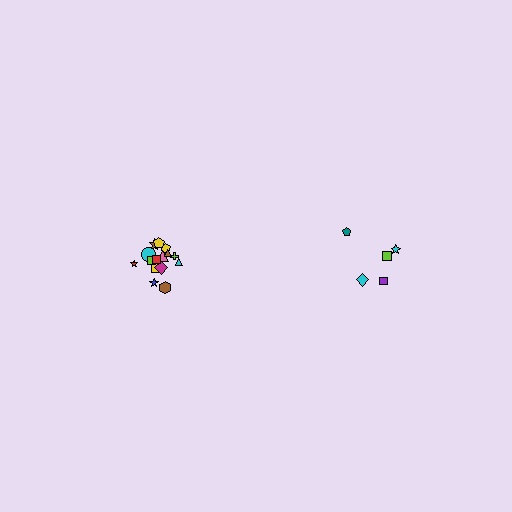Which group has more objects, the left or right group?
The left group.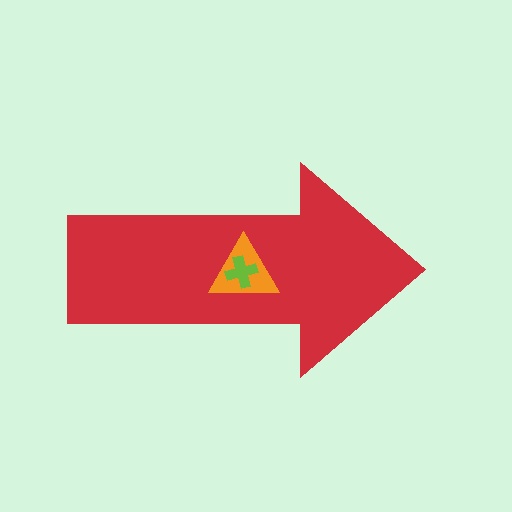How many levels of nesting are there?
3.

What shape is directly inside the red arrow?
The orange triangle.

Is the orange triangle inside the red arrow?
Yes.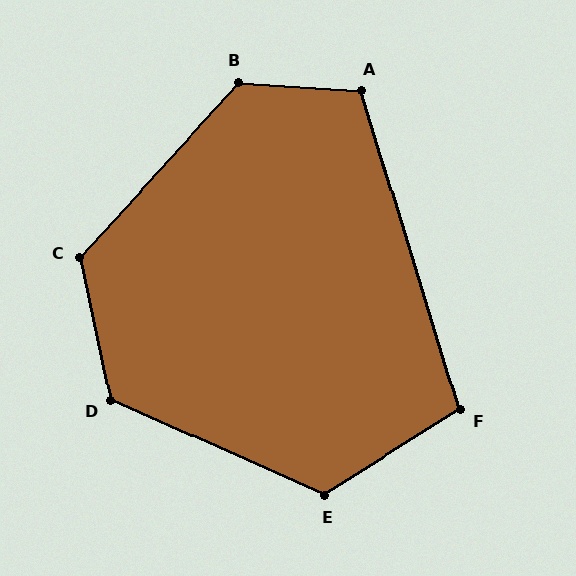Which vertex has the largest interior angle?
B, at approximately 129 degrees.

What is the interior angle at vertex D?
Approximately 126 degrees (obtuse).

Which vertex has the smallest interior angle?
F, at approximately 105 degrees.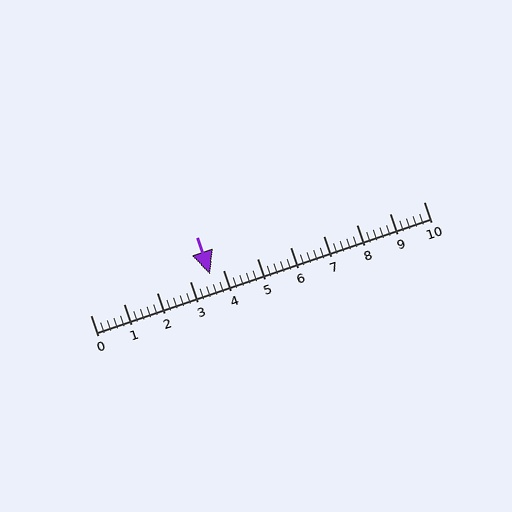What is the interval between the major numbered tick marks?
The major tick marks are spaced 1 units apart.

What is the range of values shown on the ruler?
The ruler shows values from 0 to 10.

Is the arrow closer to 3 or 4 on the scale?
The arrow is closer to 4.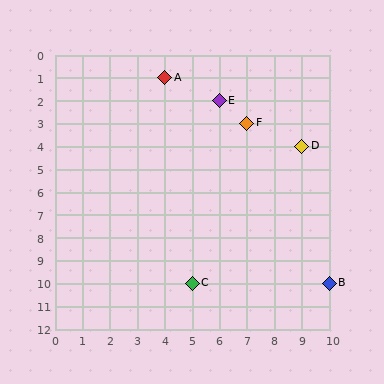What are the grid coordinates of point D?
Point D is at grid coordinates (9, 4).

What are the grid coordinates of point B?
Point B is at grid coordinates (10, 10).